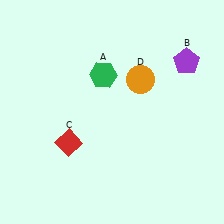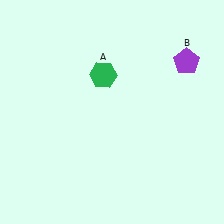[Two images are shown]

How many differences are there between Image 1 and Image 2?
There are 2 differences between the two images.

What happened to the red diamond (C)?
The red diamond (C) was removed in Image 2. It was in the bottom-left area of Image 1.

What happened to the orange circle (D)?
The orange circle (D) was removed in Image 2. It was in the top-right area of Image 1.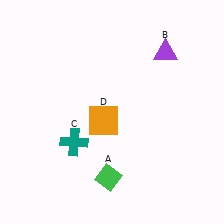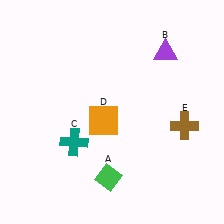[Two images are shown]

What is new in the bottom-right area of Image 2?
A brown cross (E) was added in the bottom-right area of Image 2.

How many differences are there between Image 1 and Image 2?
There is 1 difference between the two images.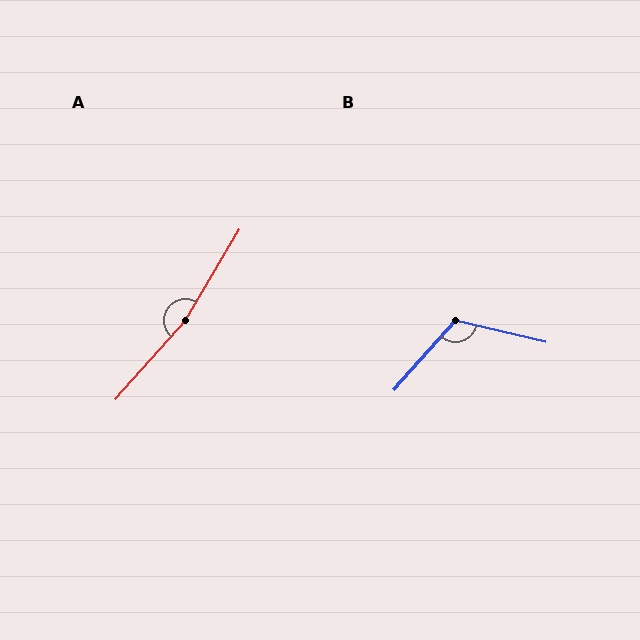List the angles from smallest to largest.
B (119°), A (169°).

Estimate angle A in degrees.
Approximately 169 degrees.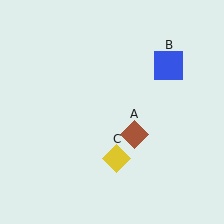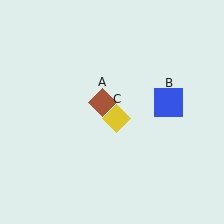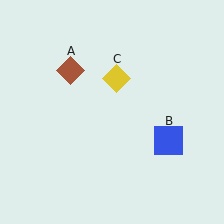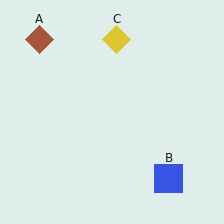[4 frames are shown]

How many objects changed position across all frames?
3 objects changed position: brown diamond (object A), blue square (object B), yellow diamond (object C).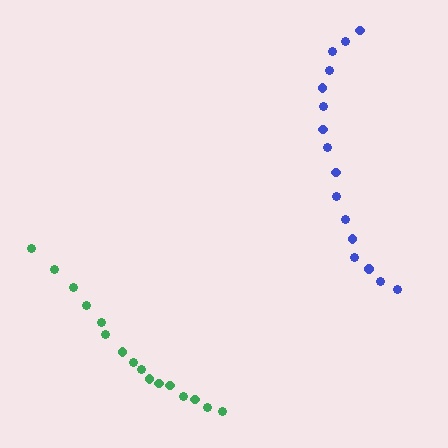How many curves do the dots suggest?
There are 2 distinct paths.